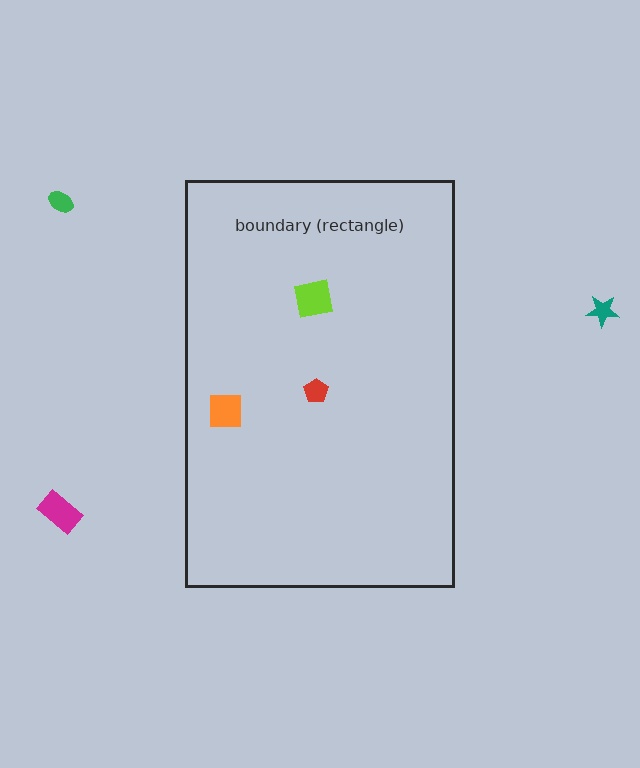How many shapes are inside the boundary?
3 inside, 3 outside.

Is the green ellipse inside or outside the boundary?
Outside.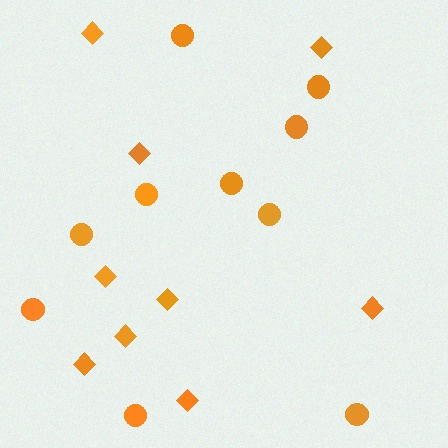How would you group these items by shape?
There are 2 groups: one group of diamonds (9) and one group of circles (10).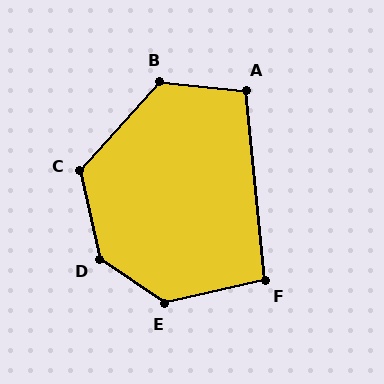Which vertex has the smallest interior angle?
F, at approximately 97 degrees.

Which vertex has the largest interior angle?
D, at approximately 137 degrees.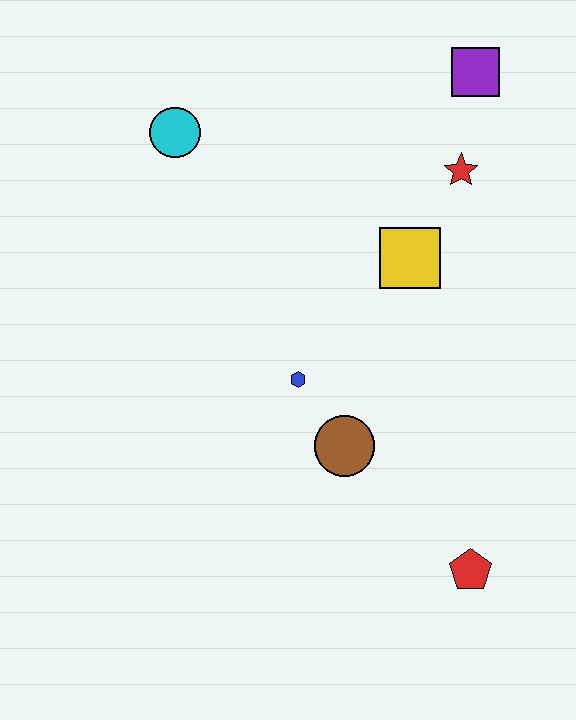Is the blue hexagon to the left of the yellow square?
Yes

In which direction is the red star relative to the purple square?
The red star is below the purple square.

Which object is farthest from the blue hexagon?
The purple square is farthest from the blue hexagon.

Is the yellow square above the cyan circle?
No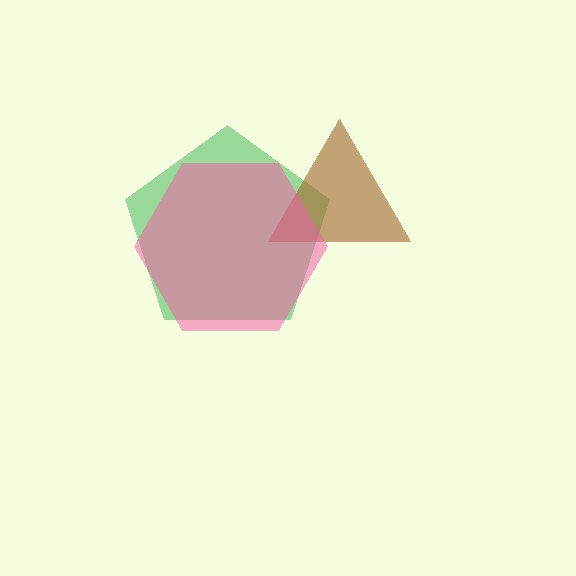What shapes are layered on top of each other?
The layered shapes are: a green pentagon, a brown triangle, a pink hexagon.